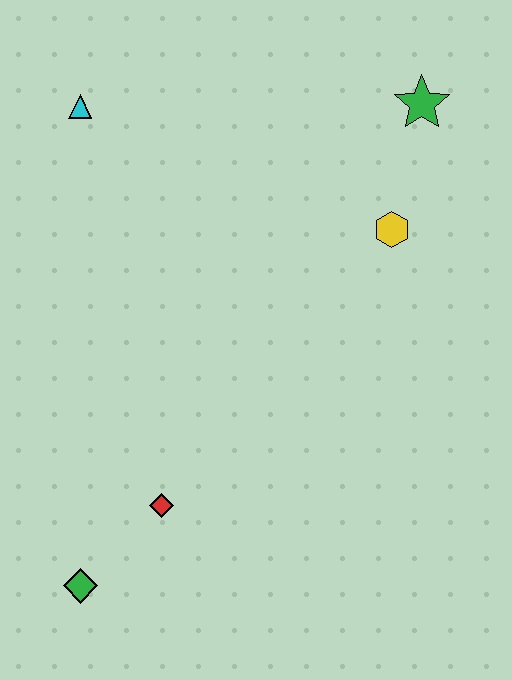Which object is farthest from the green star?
The green diamond is farthest from the green star.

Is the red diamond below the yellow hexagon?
Yes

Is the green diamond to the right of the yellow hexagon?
No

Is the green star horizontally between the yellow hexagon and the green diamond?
No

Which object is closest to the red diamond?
The green diamond is closest to the red diamond.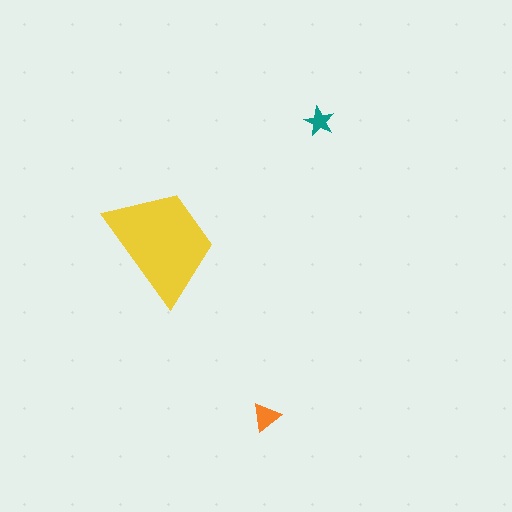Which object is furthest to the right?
The teal star is rightmost.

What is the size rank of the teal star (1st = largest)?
3rd.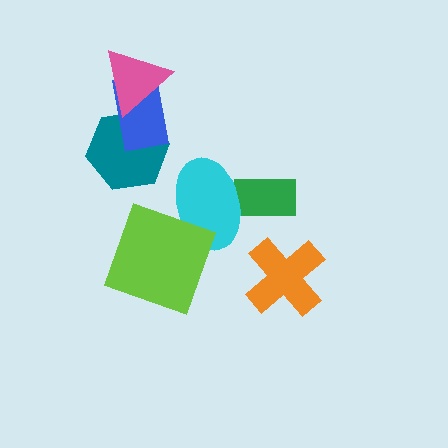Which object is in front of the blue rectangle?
The pink triangle is in front of the blue rectangle.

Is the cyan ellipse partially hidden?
Yes, it is partially covered by another shape.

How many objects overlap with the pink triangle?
2 objects overlap with the pink triangle.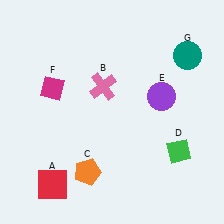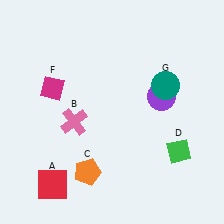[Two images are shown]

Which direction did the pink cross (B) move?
The pink cross (B) moved down.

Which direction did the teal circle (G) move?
The teal circle (G) moved down.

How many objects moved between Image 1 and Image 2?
2 objects moved between the two images.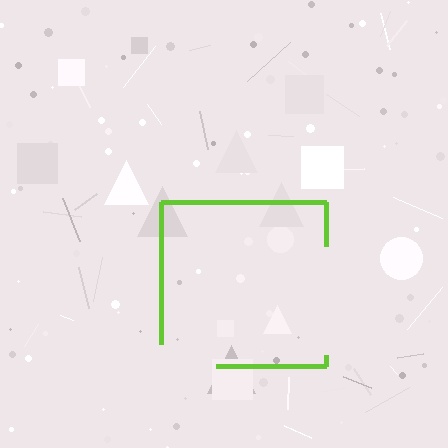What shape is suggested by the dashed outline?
The dashed outline suggests a square.